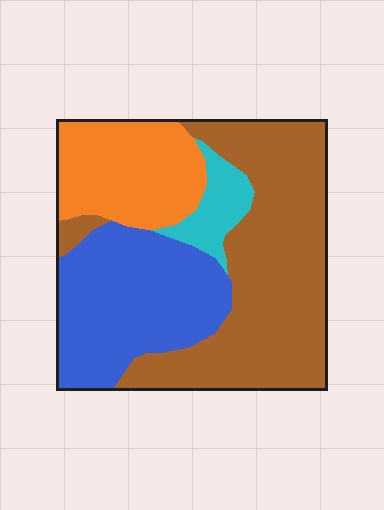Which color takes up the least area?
Cyan, at roughly 5%.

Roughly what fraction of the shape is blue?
Blue covers 29% of the shape.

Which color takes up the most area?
Brown, at roughly 45%.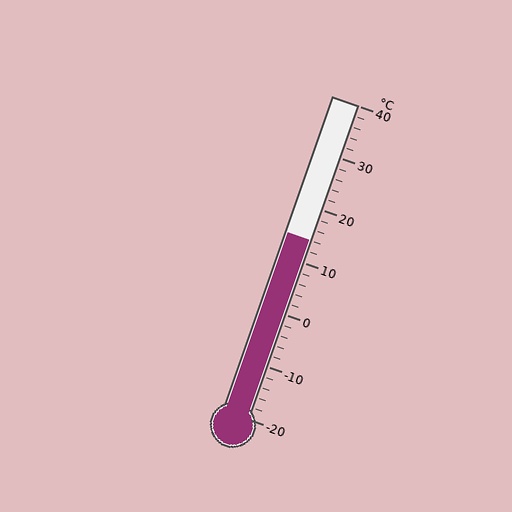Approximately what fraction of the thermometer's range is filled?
The thermometer is filled to approximately 55% of its range.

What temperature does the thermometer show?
The thermometer shows approximately 14°C.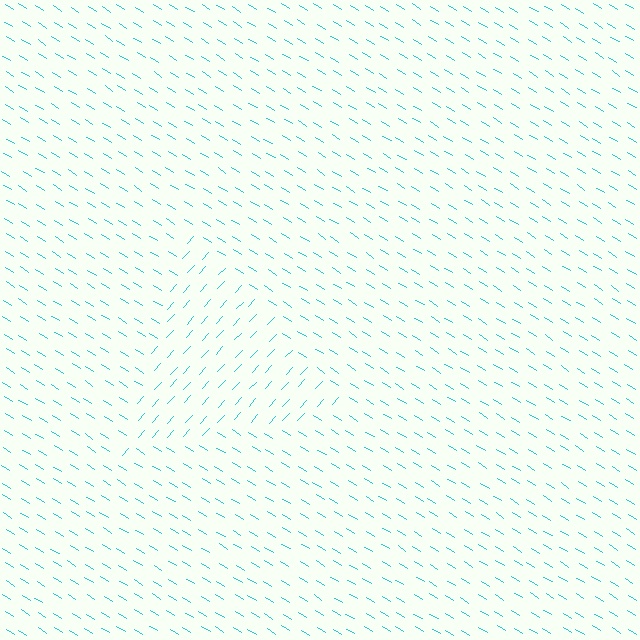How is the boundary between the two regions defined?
The boundary is defined purely by a change in line orientation (approximately 79 degrees difference). All lines are the same color and thickness.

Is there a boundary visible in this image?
Yes, there is a texture boundary formed by a change in line orientation.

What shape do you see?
I see a triangle.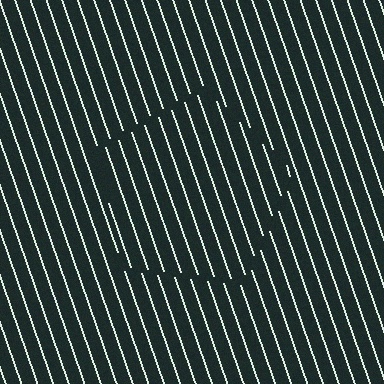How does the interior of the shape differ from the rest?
The interior of the shape contains the same grating, shifted by half a period — the contour is defined by the phase discontinuity where line-ends from the inner and outer gratings abut.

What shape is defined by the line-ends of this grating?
An illusory pentagon. The interior of the shape contains the same grating, shifted by half a period — the contour is defined by the phase discontinuity where line-ends from the inner and outer gratings abut.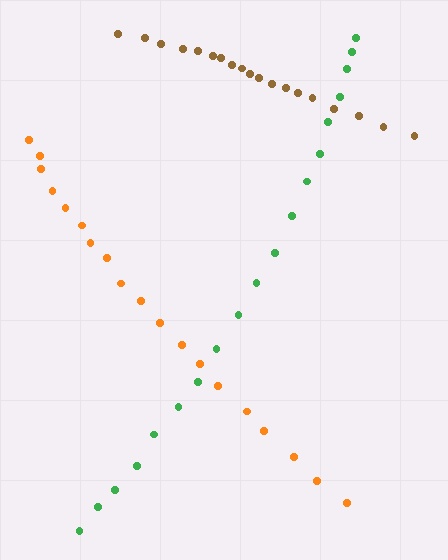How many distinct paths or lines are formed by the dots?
There are 3 distinct paths.